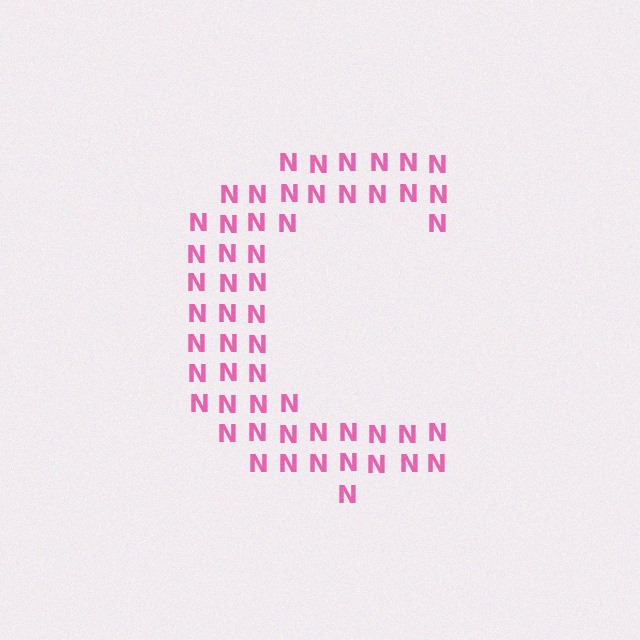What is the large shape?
The large shape is the letter C.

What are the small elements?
The small elements are letter N's.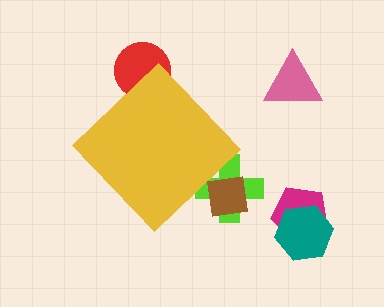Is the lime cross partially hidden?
Yes, the lime cross is partially hidden behind the yellow diamond.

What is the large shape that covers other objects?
A yellow diamond.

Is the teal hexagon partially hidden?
No, the teal hexagon is fully visible.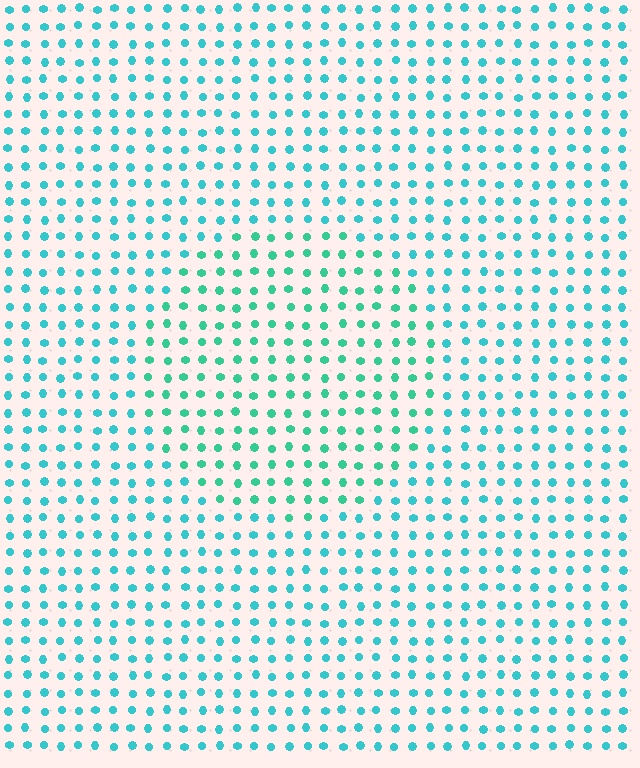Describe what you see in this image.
The image is filled with small cyan elements in a uniform arrangement. A circle-shaped region is visible where the elements are tinted to a slightly different hue, forming a subtle color boundary.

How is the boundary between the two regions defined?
The boundary is defined purely by a slight shift in hue (about 26 degrees). Spacing, size, and orientation are identical on both sides.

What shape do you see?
I see a circle.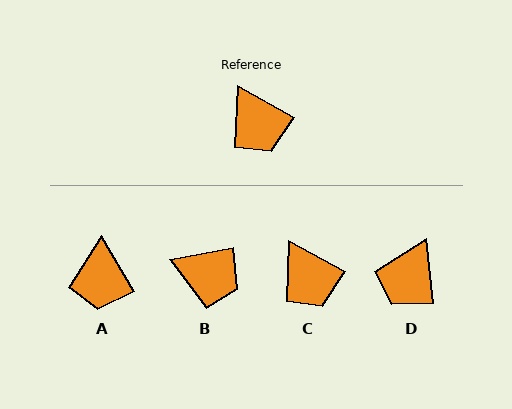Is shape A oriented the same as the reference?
No, it is off by about 31 degrees.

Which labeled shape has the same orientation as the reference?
C.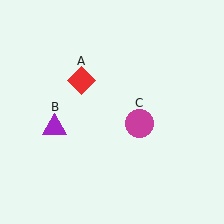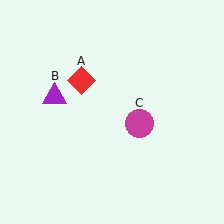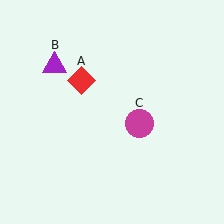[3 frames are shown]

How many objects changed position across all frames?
1 object changed position: purple triangle (object B).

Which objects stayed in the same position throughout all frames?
Red diamond (object A) and magenta circle (object C) remained stationary.